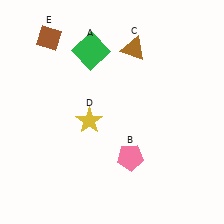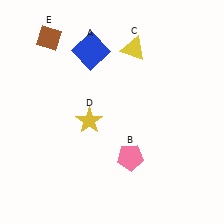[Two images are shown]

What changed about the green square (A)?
In Image 1, A is green. In Image 2, it changed to blue.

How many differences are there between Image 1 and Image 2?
There are 2 differences between the two images.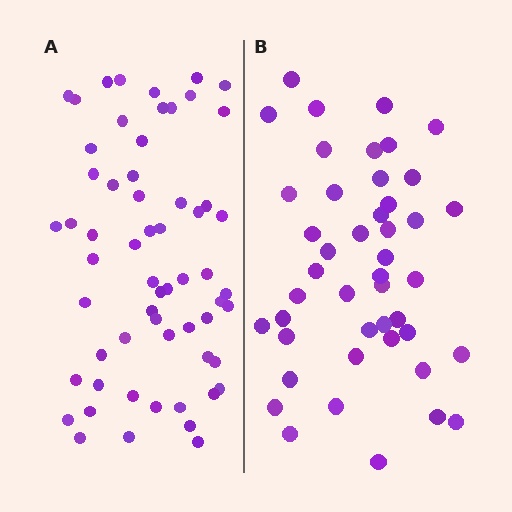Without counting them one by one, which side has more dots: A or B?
Region A (the left region) has more dots.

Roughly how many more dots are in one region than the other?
Region A has approximately 15 more dots than region B.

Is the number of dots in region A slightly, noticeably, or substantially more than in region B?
Region A has noticeably more, but not dramatically so. The ratio is roughly 1.3 to 1.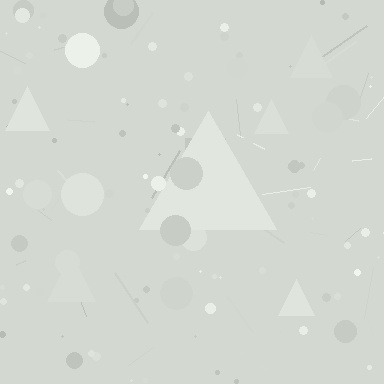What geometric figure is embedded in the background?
A triangle is embedded in the background.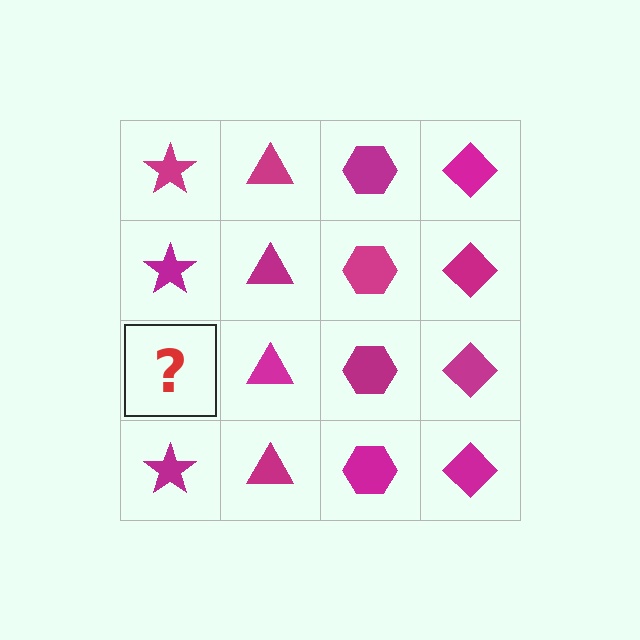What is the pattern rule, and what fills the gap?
The rule is that each column has a consistent shape. The gap should be filled with a magenta star.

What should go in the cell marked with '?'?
The missing cell should contain a magenta star.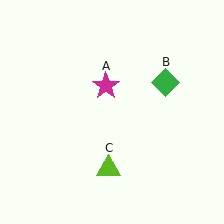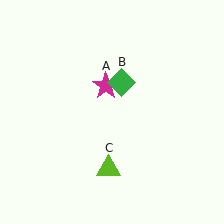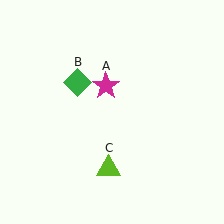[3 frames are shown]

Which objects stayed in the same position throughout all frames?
Magenta star (object A) and lime triangle (object C) remained stationary.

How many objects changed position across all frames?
1 object changed position: green diamond (object B).